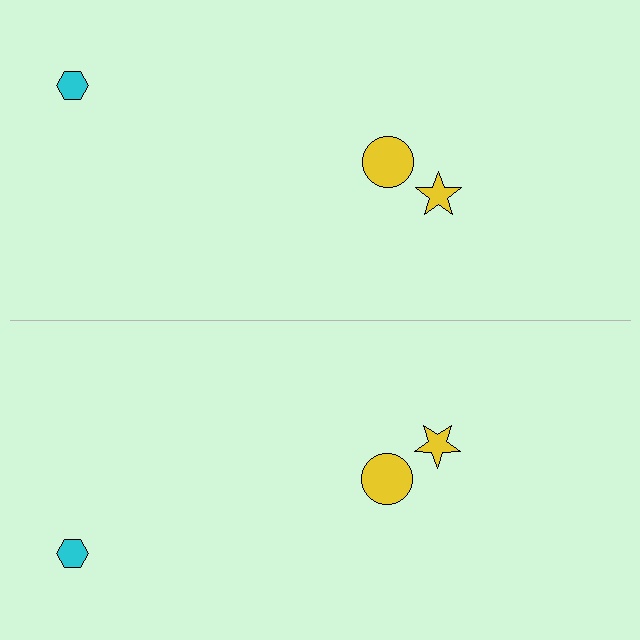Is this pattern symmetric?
Yes, this pattern has bilateral (reflection) symmetry.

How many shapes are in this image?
There are 6 shapes in this image.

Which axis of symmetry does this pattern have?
The pattern has a horizontal axis of symmetry running through the center of the image.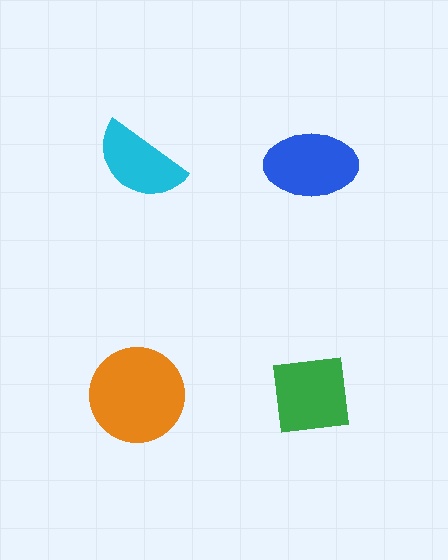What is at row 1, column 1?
A cyan semicircle.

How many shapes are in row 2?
2 shapes.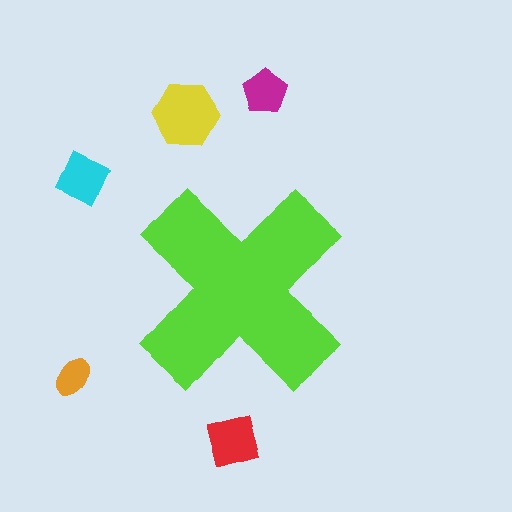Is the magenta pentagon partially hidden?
No, the magenta pentagon is fully visible.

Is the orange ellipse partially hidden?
No, the orange ellipse is fully visible.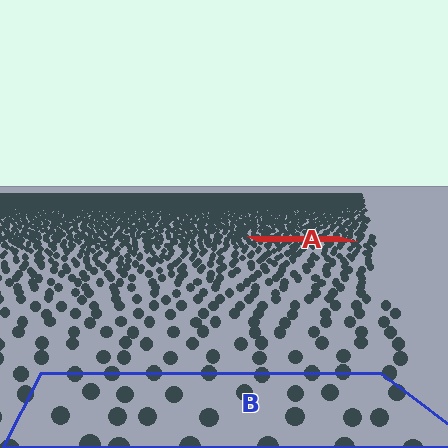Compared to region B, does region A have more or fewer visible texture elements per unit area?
Region A has more texture elements per unit area — they are packed more densely because it is farther away.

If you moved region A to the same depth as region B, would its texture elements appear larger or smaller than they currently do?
They would appear larger. At a closer depth, the same texture elements are projected at a bigger on-screen size.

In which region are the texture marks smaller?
The texture marks are smaller in region A, because it is farther away.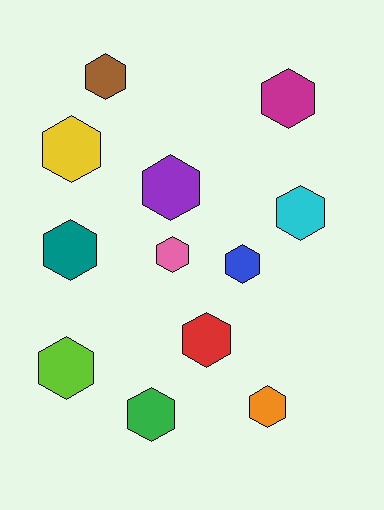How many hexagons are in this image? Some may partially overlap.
There are 12 hexagons.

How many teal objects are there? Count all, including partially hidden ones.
There is 1 teal object.